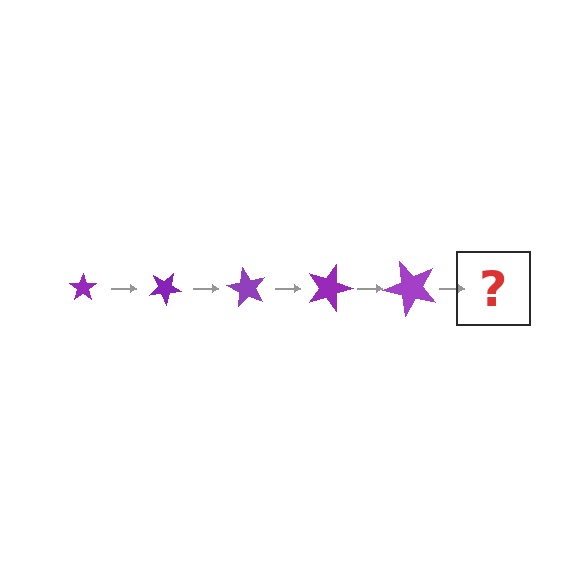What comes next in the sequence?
The next element should be a star, larger than the previous one and rotated 150 degrees from the start.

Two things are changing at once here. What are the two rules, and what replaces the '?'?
The two rules are that the star grows larger each step and it rotates 30 degrees each step. The '?' should be a star, larger than the previous one and rotated 150 degrees from the start.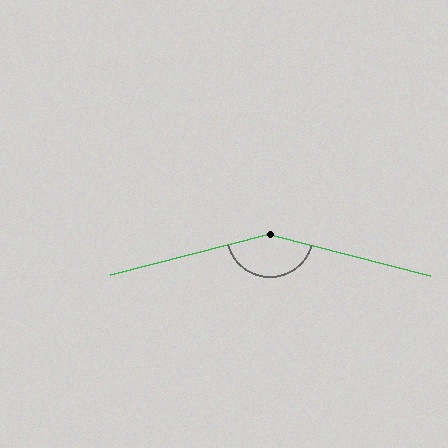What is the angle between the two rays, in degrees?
Approximately 151 degrees.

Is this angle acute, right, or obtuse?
It is obtuse.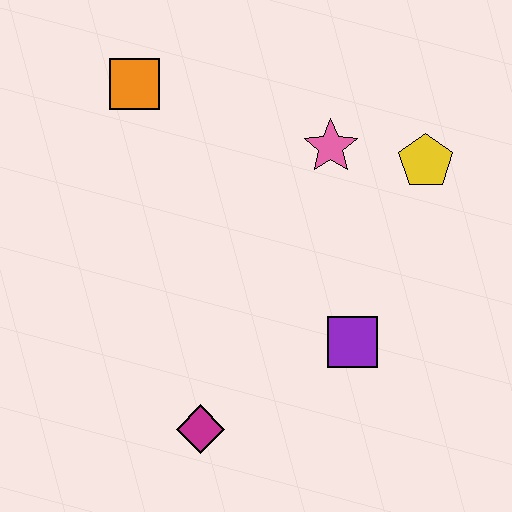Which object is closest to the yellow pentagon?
The pink star is closest to the yellow pentagon.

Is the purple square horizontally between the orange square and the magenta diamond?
No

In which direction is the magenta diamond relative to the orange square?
The magenta diamond is below the orange square.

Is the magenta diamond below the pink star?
Yes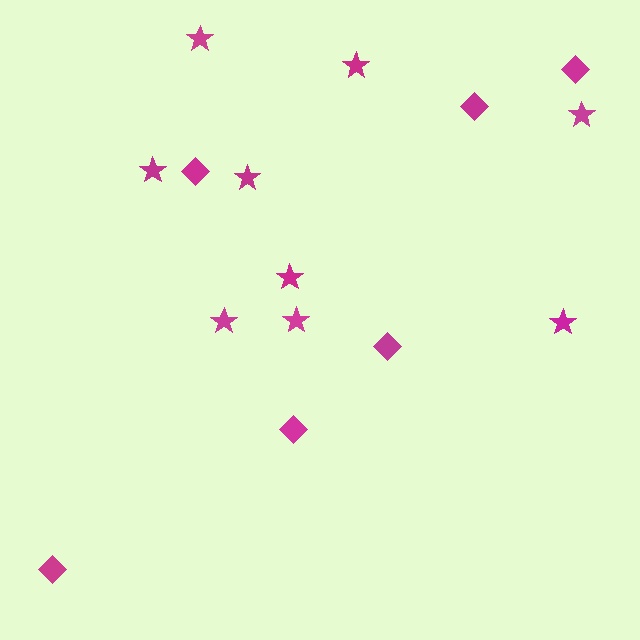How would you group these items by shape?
There are 2 groups: one group of stars (9) and one group of diamonds (6).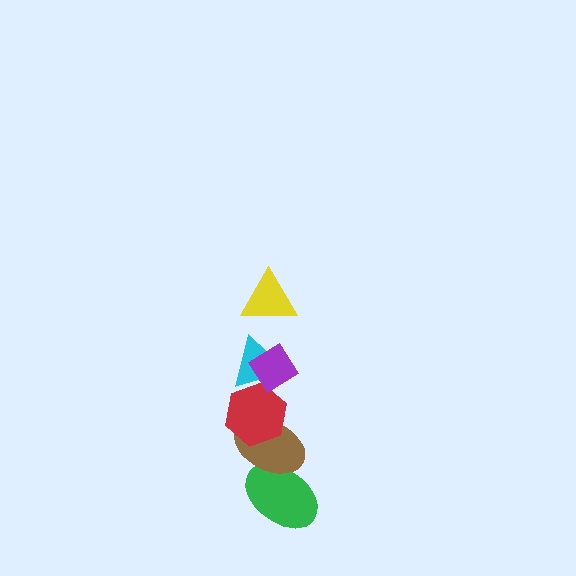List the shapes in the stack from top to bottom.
From top to bottom: the yellow triangle, the purple diamond, the cyan triangle, the red hexagon, the brown ellipse, the green ellipse.